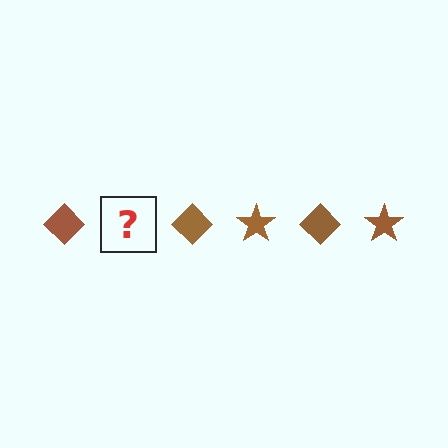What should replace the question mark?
The question mark should be replaced with a brown star.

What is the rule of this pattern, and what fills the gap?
The rule is that the pattern cycles through diamond, star shapes in brown. The gap should be filled with a brown star.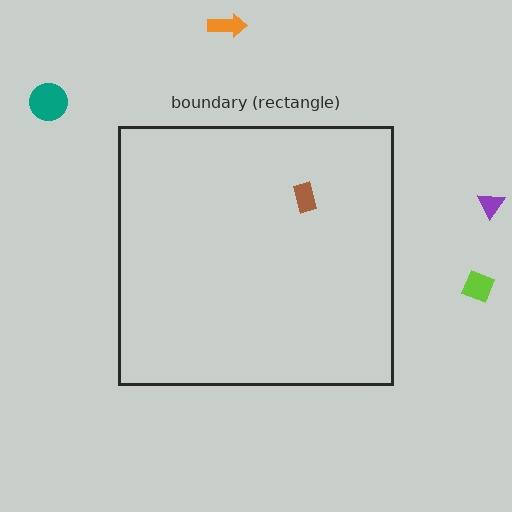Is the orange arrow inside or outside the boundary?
Outside.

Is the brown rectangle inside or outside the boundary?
Inside.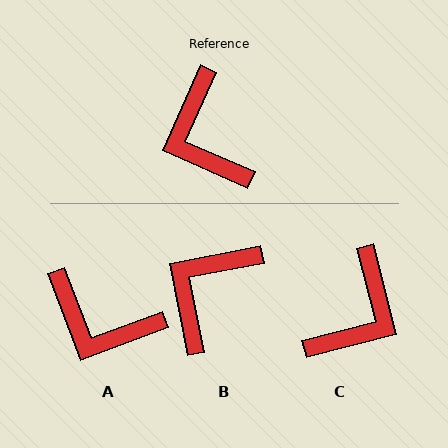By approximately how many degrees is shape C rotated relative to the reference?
Approximately 128 degrees counter-clockwise.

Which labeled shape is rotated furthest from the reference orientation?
C, about 128 degrees away.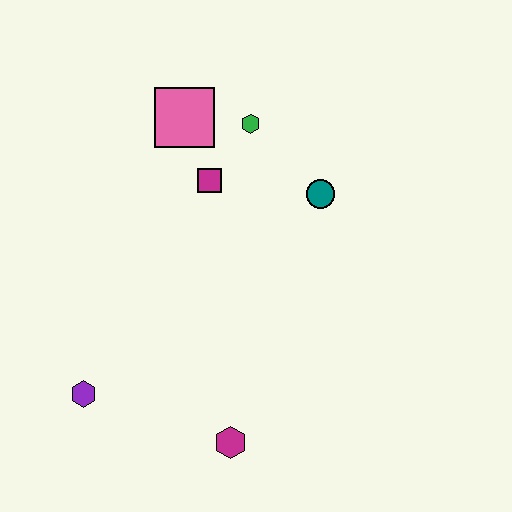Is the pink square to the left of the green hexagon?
Yes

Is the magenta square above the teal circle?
Yes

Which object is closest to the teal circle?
The green hexagon is closest to the teal circle.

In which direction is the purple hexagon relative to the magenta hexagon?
The purple hexagon is to the left of the magenta hexagon.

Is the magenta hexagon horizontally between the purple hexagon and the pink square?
No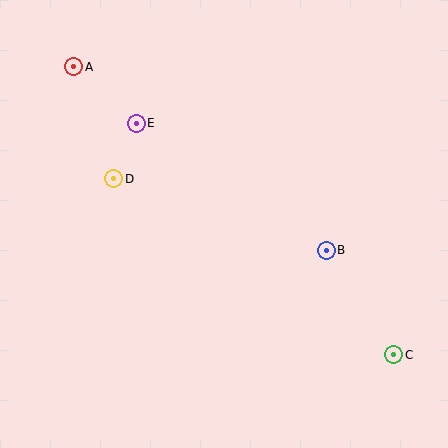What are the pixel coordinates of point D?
Point D is at (114, 179).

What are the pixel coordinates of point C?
Point C is at (394, 355).